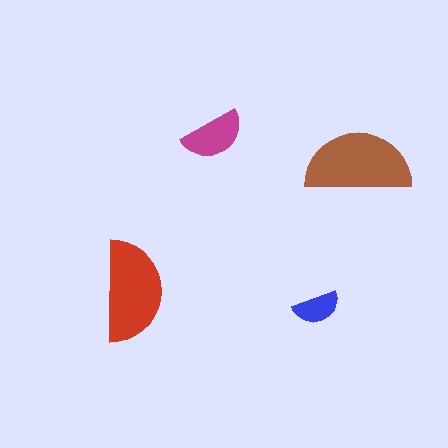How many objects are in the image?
There are 4 objects in the image.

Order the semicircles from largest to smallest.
the brown one, the red one, the magenta one, the blue one.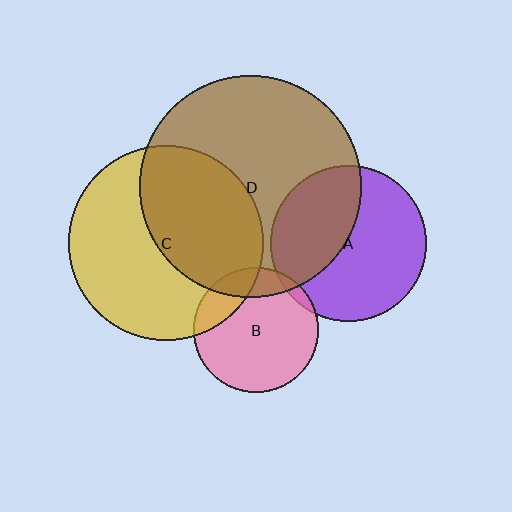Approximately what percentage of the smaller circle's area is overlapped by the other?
Approximately 40%.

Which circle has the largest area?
Circle D (brown).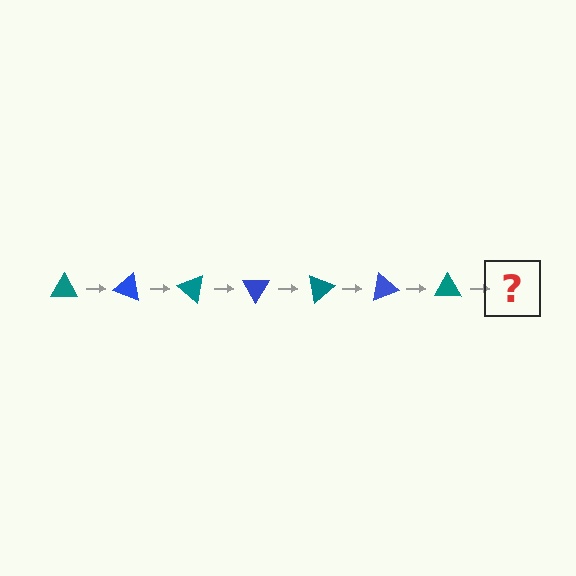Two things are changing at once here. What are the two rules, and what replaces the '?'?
The two rules are that it rotates 20 degrees each step and the color cycles through teal and blue. The '?' should be a blue triangle, rotated 140 degrees from the start.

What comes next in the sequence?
The next element should be a blue triangle, rotated 140 degrees from the start.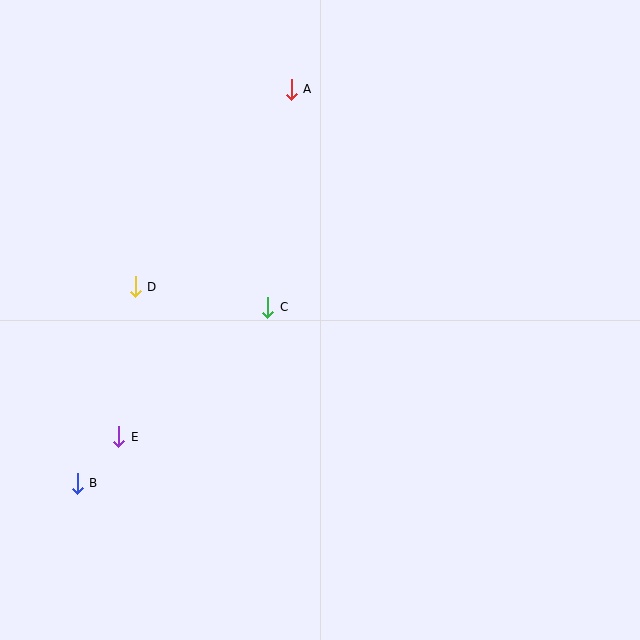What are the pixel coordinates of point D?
Point D is at (135, 287).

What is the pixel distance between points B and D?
The distance between B and D is 205 pixels.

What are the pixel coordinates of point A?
Point A is at (291, 89).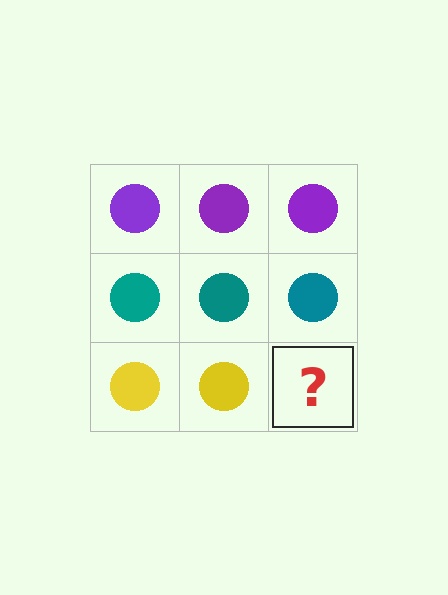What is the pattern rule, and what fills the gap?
The rule is that each row has a consistent color. The gap should be filled with a yellow circle.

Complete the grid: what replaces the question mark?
The question mark should be replaced with a yellow circle.